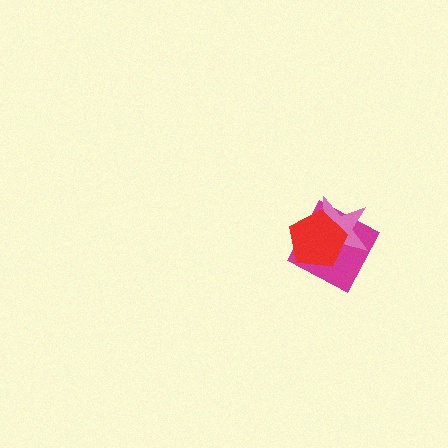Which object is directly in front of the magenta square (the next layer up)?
The pink star is directly in front of the magenta square.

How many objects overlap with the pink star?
2 objects overlap with the pink star.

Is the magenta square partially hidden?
Yes, it is partially covered by another shape.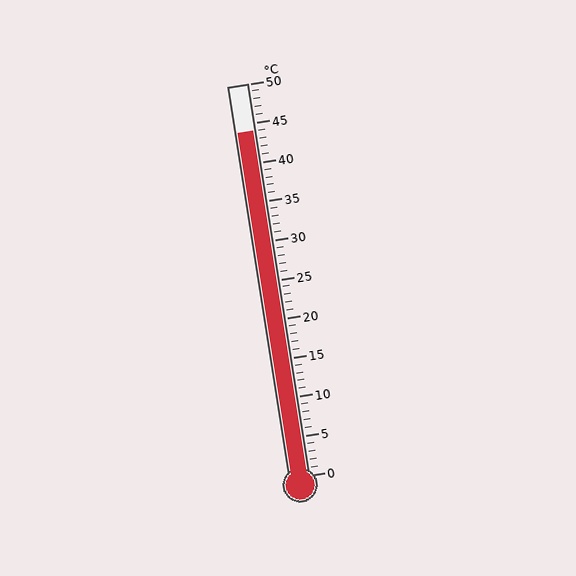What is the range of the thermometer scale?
The thermometer scale ranges from 0°C to 50°C.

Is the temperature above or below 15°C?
The temperature is above 15°C.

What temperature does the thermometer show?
The thermometer shows approximately 44°C.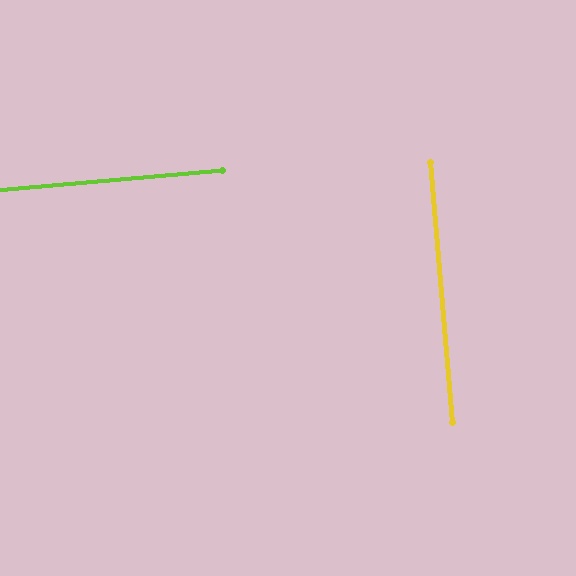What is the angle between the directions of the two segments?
Approximately 90 degrees.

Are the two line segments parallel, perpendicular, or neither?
Perpendicular — they meet at approximately 90°.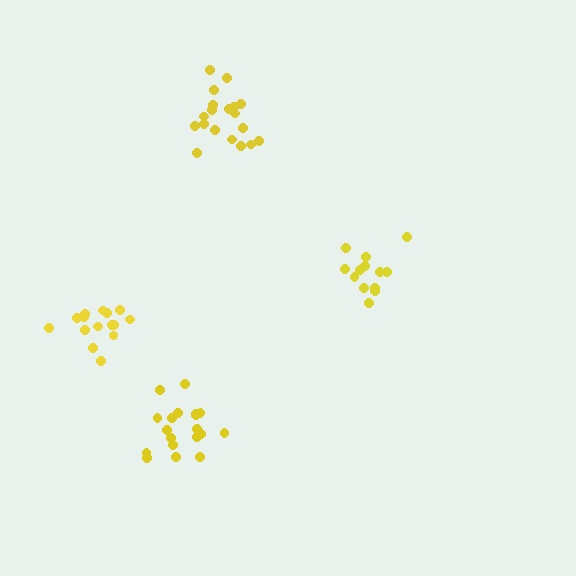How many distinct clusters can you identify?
There are 4 distinct clusters.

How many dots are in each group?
Group 1: 19 dots, Group 2: 19 dots, Group 3: 14 dots, Group 4: 15 dots (67 total).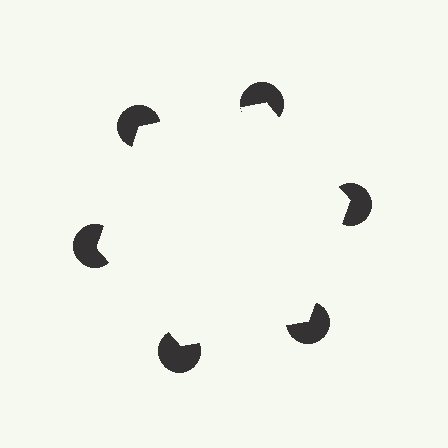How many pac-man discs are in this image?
There are 6 — one at each vertex of the illusory hexagon.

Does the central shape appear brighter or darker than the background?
It typically appears slightly brighter than the background, even though no actual brightness change is drawn.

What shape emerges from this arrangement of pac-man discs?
An illusory hexagon — its edges are inferred from the aligned wedge cuts in the pac-man discs, not physically drawn.